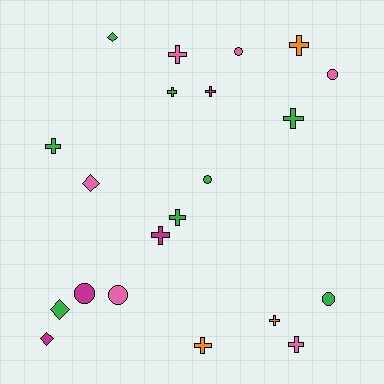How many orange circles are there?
There are no orange circles.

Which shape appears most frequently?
Cross, with 11 objects.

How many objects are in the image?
There are 21 objects.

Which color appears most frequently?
Green, with 8 objects.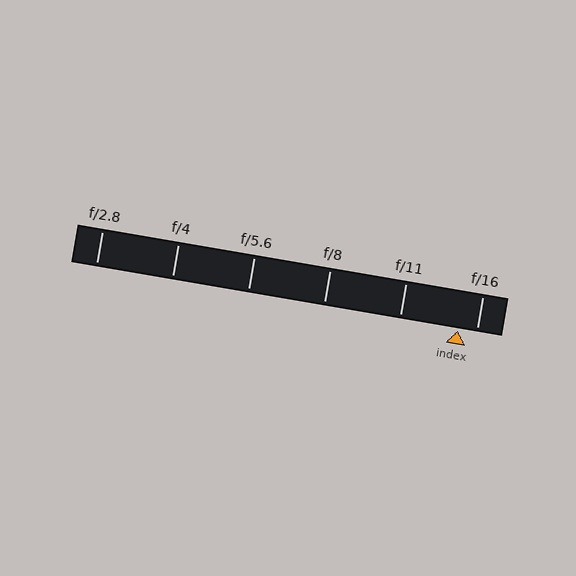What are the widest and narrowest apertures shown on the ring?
The widest aperture shown is f/2.8 and the narrowest is f/16.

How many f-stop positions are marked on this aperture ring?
There are 6 f-stop positions marked.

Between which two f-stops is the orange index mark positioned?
The index mark is between f/11 and f/16.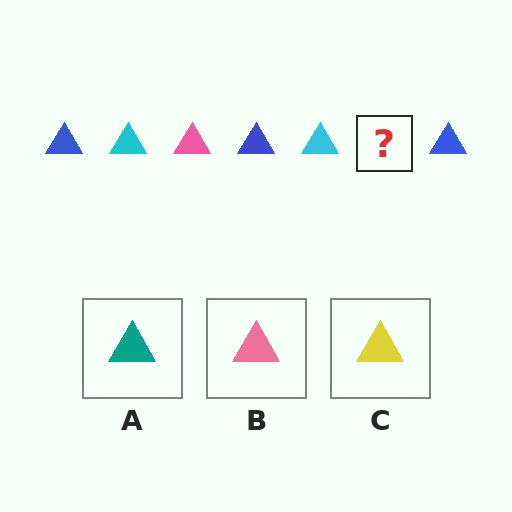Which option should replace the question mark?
Option B.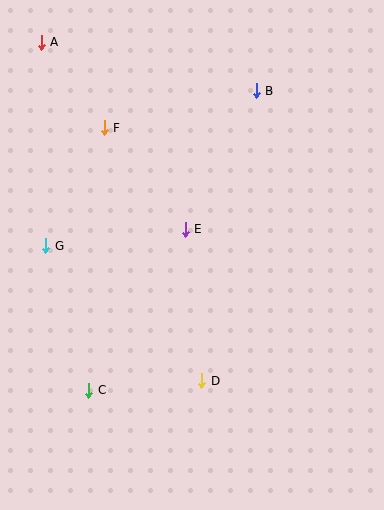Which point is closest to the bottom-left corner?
Point C is closest to the bottom-left corner.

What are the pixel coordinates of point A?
Point A is at (41, 42).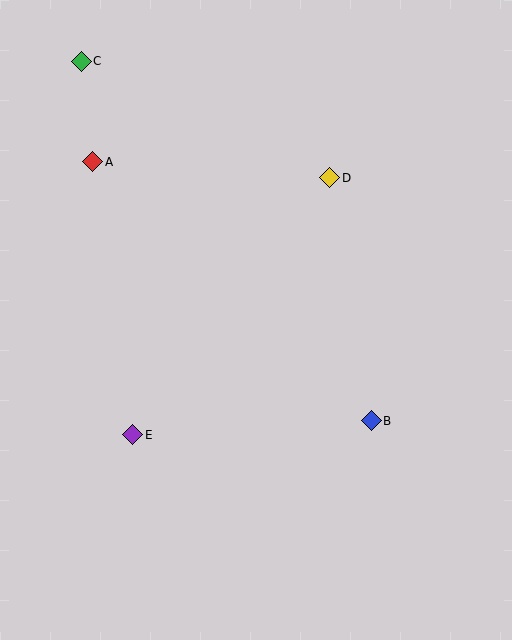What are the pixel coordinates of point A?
Point A is at (93, 162).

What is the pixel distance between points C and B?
The distance between C and B is 462 pixels.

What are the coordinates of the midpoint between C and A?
The midpoint between C and A is at (87, 112).